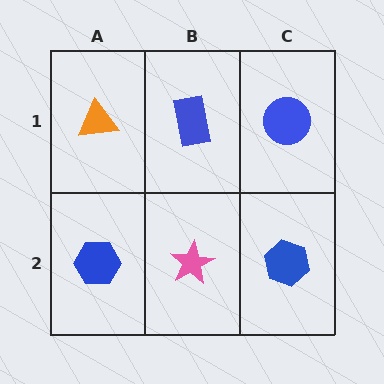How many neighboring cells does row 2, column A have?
2.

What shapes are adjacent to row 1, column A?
A blue hexagon (row 2, column A), a blue rectangle (row 1, column B).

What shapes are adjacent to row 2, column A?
An orange triangle (row 1, column A), a pink star (row 2, column B).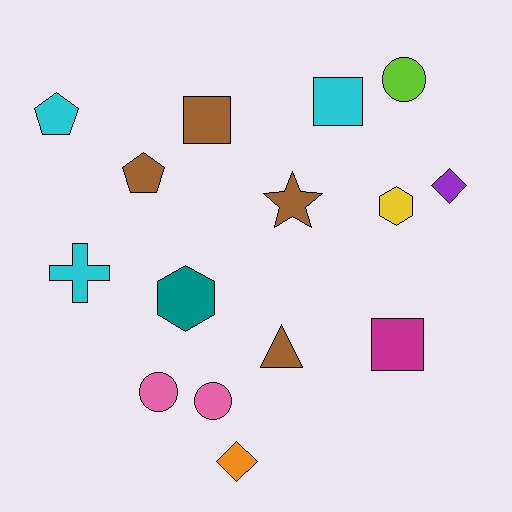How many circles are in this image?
There are 3 circles.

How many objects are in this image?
There are 15 objects.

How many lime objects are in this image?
There is 1 lime object.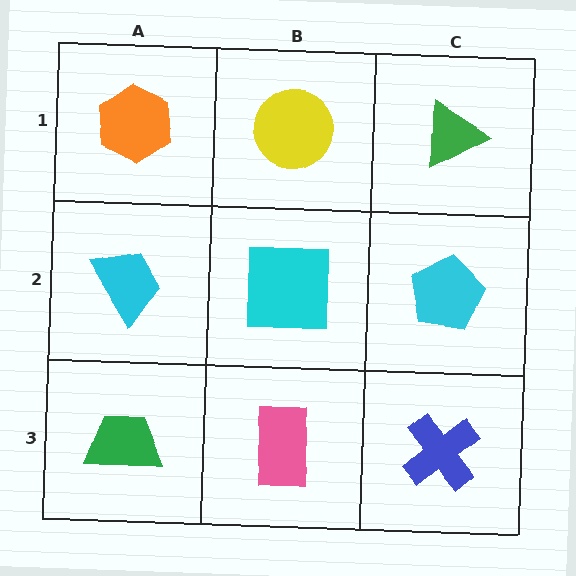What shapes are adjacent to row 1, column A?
A cyan trapezoid (row 2, column A), a yellow circle (row 1, column B).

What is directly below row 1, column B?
A cyan square.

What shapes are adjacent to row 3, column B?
A cyan square (row 2, column B), a green trapezoid (row 3, column A), a blue cross (row 3, column C).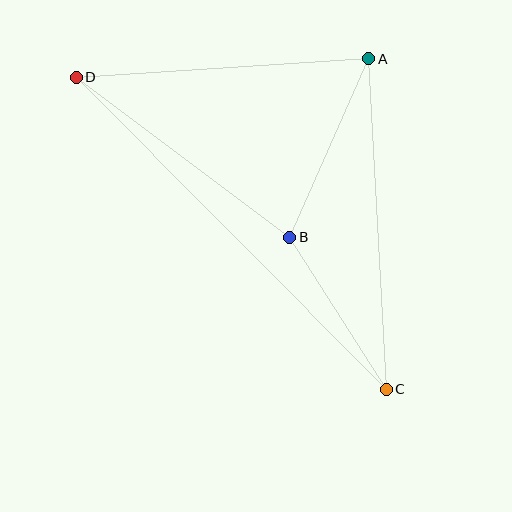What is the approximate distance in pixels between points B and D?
The distance between B and D is approximately 267 pixels.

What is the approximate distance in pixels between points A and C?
The distance between A and C is approximately 331 pixels.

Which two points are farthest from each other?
Points C and D are farthest from each other.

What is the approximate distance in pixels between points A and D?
The distance between A and D is approximately 293 pixels.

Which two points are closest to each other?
Points B and C are closest to each other.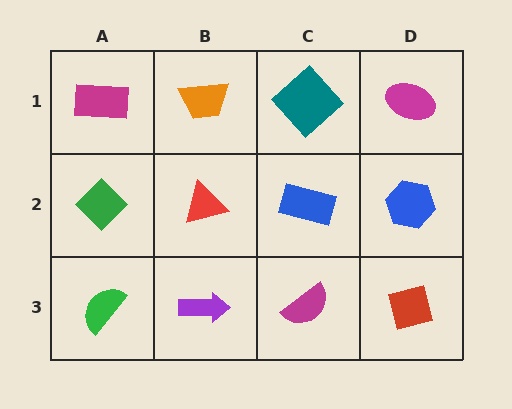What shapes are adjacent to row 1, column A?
A green diamond (row 2, column A), an orange trapezoid (row 1, column B).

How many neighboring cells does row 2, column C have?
4.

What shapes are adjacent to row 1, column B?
A red triangle (row 2, column B), a magenta rectangle (row 1, column A), a teal diamond (row 1, column C).